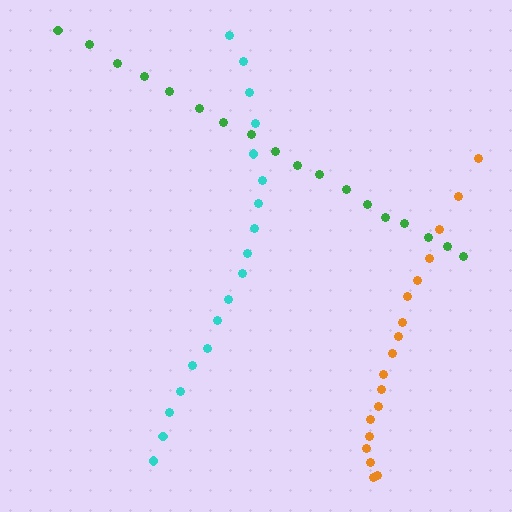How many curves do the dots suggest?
There are 3 distinct paths.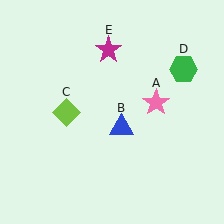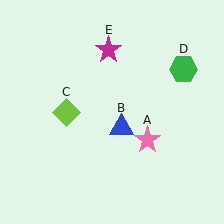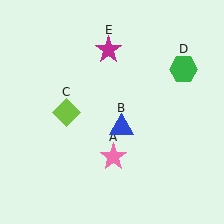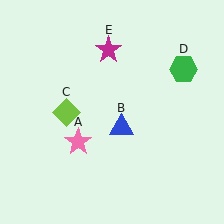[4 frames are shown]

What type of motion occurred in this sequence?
The pink star (object A) rotated clockwise around the center of the scene.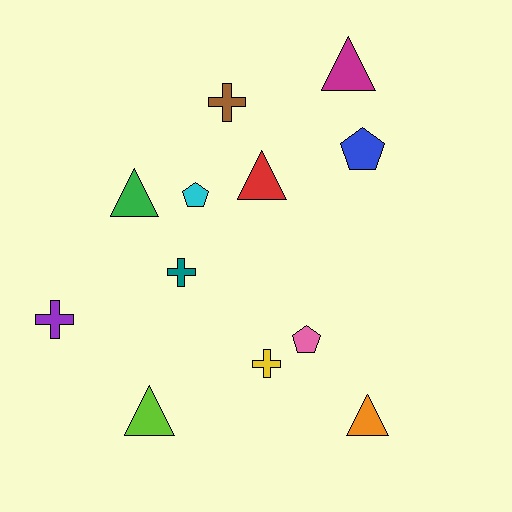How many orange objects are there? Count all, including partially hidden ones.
There is 1 orange object.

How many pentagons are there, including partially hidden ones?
There are 3 pentagons.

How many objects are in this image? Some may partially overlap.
There are 12 objects.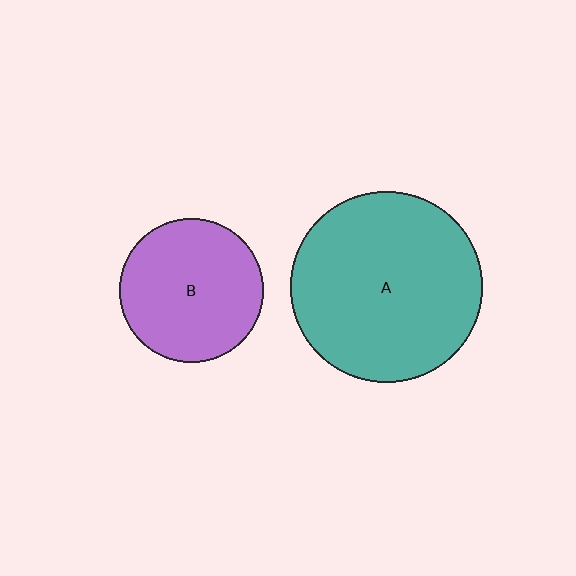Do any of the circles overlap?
No, none of the circles overlap.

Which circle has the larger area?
Circle A (teal).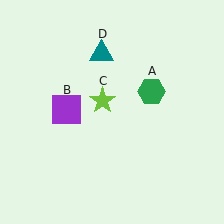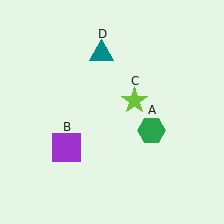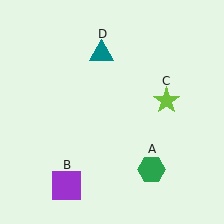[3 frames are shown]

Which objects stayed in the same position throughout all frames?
Teal triangle (object D) remained stationary.